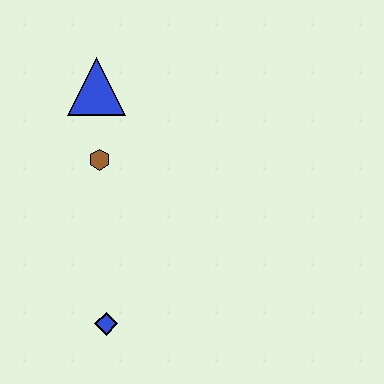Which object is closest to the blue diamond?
The brown hexagon is closest to the blue diamond.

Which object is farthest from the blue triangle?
The blue diamond is farthest from the blue triangle.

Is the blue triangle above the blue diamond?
Yes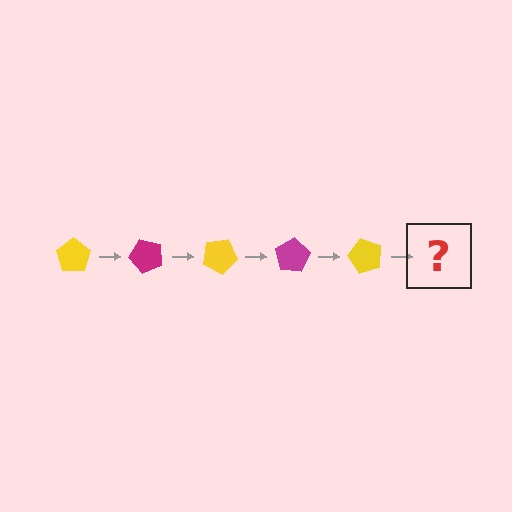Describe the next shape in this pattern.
It should be a magenta pentagon, rotated 250 degrees from the start.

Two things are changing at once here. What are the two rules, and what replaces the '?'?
The two rules are that it rotates 50 degrees each step and the color cycles through yellow and magenta. The '?' should be a magenta pentagon, rotated 250 degrees from the start.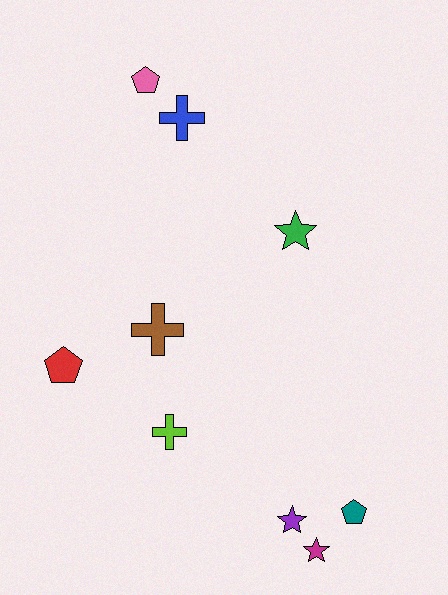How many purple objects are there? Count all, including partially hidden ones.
There is 1 purple object.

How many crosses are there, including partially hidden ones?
There are 3 crosses.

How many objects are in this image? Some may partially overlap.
There are 9 objects.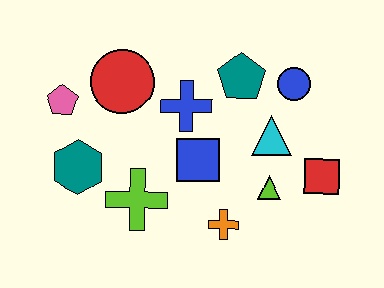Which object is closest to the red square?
The lime triangle is closest to the red square.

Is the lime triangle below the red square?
Yes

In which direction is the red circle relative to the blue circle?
The red circle is to the left of the blue circle.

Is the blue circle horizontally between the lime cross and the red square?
Yes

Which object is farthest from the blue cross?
The red square is farthest from the blue cross.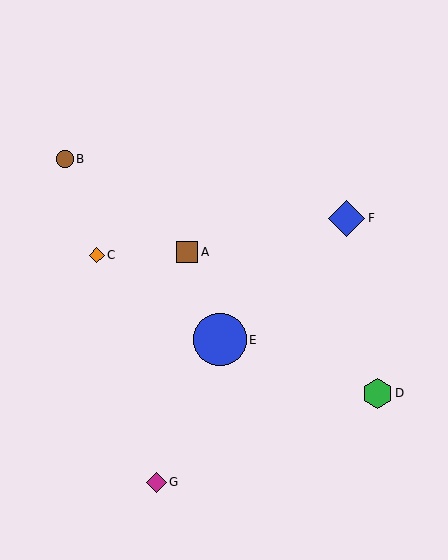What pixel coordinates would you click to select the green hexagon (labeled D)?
Click at (377, 394) to select the green hexagon D.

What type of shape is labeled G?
Shape G is a magenta diamond.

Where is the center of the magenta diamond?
The center of the magenta diamond is at (156, 482).